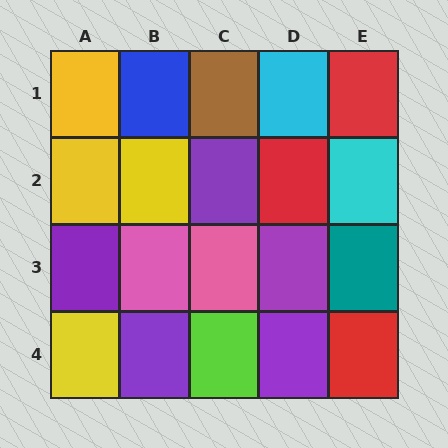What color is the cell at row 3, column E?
Teal.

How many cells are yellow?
4 cells are yellow.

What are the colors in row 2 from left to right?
Yellow, yellow, purple, red, cyan.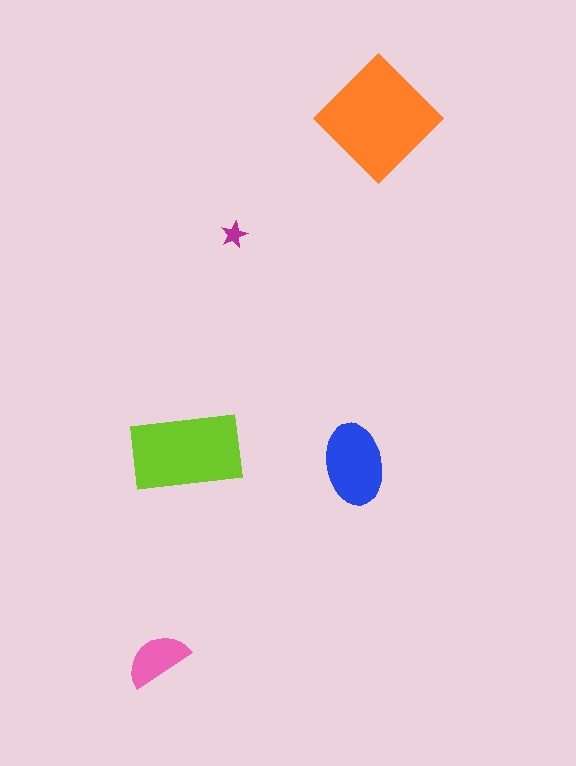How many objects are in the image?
There are 5 objects in the image.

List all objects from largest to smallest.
The orange diamond, the lime rectangle, the blue ellipse, the pink semicircle, the magenta star.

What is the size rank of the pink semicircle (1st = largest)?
4th.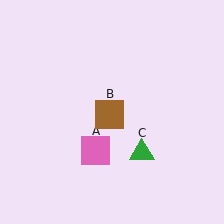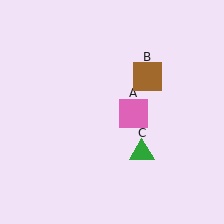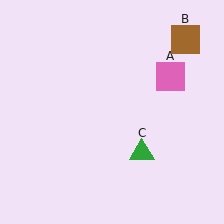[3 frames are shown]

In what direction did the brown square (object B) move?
The brown square (object B) moved up and to the right.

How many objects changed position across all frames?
2 objects changed position: pink square (object A), brown square (object B).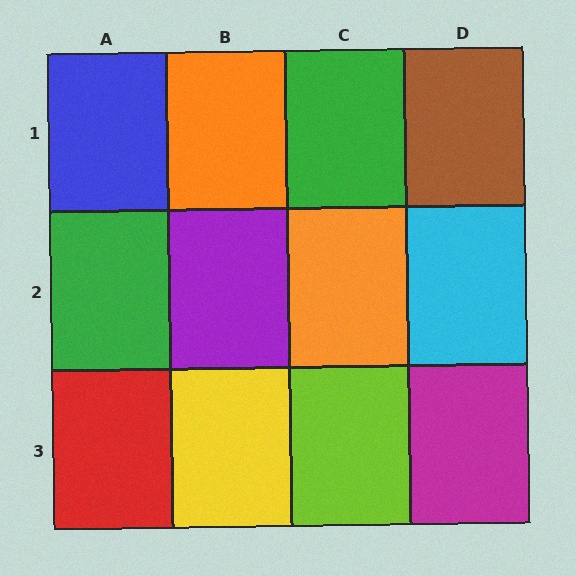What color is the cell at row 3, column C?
Lime.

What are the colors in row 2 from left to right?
Green, purple, orange, cyan.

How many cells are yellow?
1 cell is yellow.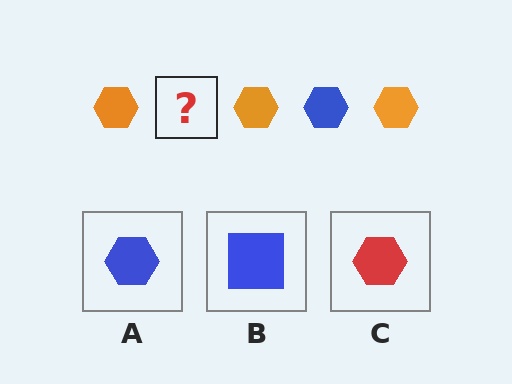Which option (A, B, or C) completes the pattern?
A.